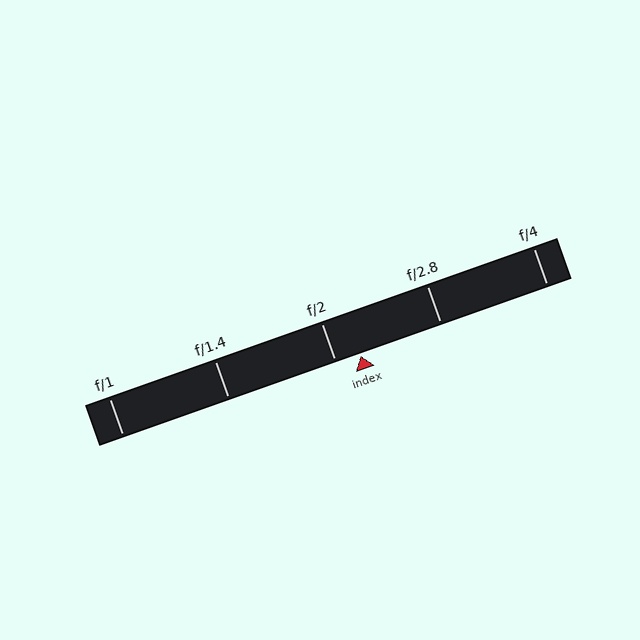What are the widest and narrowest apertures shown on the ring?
The widest aperture shown is f/1 and the narrowest is f/4.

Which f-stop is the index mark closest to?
The index mark is closest to f/2.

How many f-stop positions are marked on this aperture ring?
There are 5 f-stop positions marked.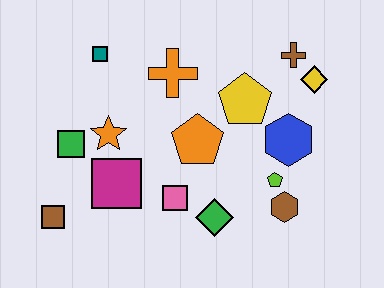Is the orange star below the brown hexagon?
No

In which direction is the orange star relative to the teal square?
The orange star is below the teal square.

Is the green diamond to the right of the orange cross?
Yes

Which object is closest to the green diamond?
The pink square is closest to the green diamond.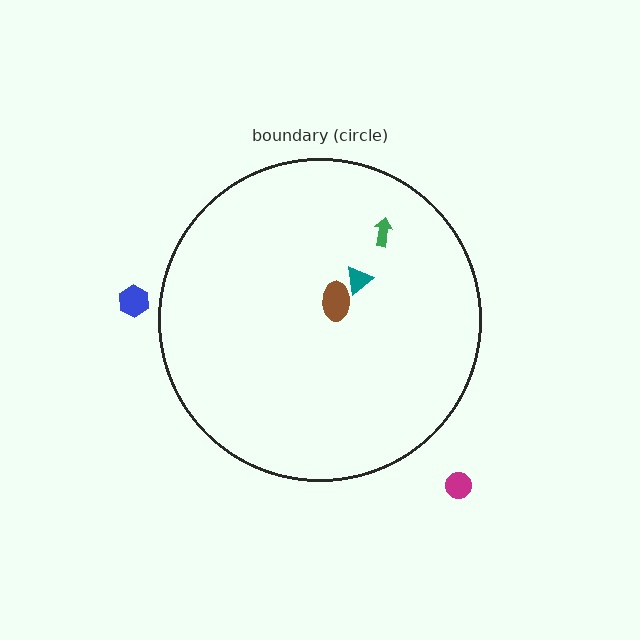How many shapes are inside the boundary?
3 inside, 2 outside.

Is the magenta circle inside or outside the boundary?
Outside.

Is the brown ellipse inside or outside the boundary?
Inside.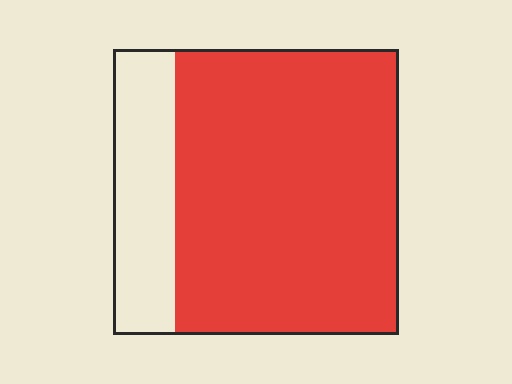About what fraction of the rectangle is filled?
About four fifths (4/5).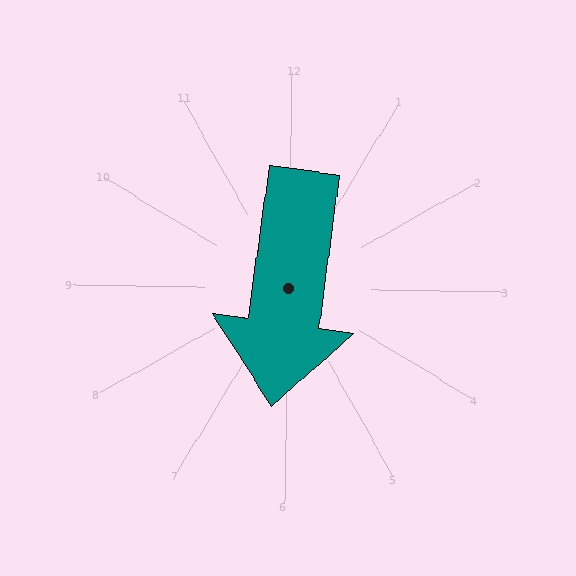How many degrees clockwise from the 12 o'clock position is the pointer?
Approximately 187 degrees.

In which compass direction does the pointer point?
South.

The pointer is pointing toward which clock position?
Roughly 6 o'clock.